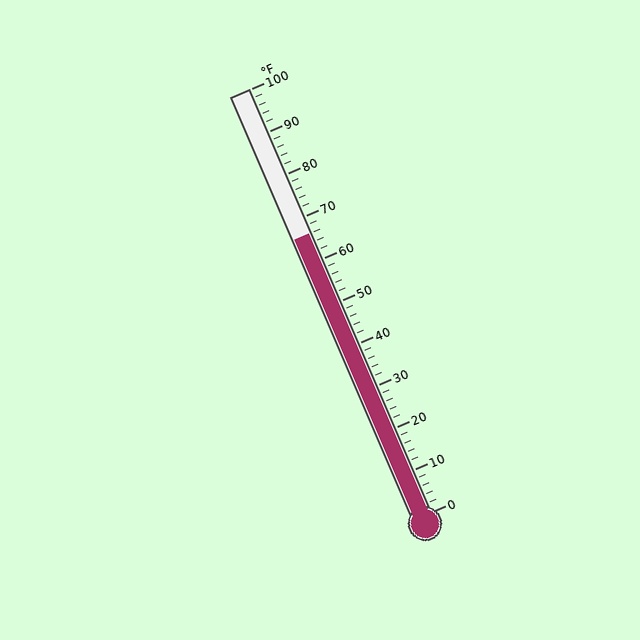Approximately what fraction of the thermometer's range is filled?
The thermometer is filled to approximately 65% of its range.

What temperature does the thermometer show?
The thermometer shows approximately 66°F.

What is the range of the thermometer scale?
The thermometer scale ranges from 0°F to 100°F.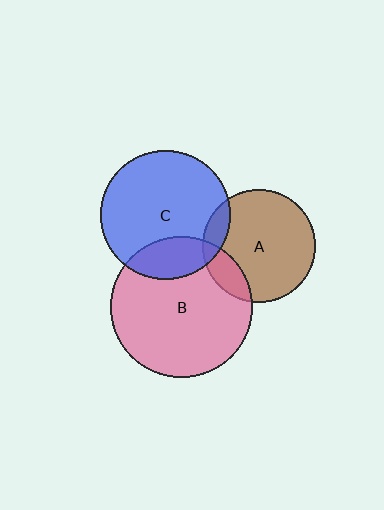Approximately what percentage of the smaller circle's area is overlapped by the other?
Approximately 15%.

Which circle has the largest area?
Circle B (pink).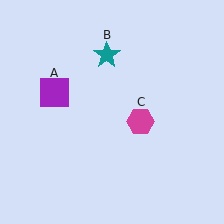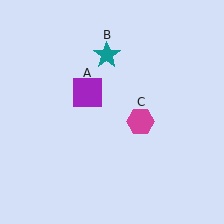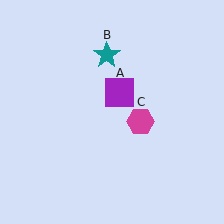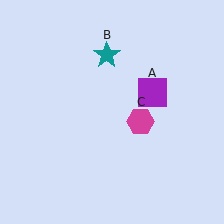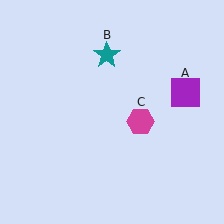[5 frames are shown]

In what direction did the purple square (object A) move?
The purple square (object A) moved right.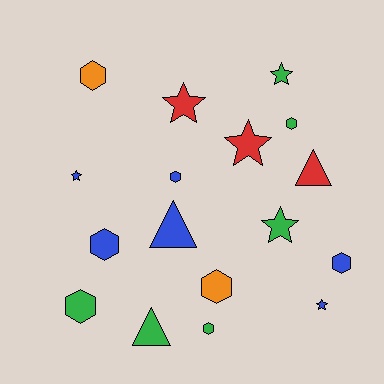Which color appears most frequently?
Green, with 6 objects.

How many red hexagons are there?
There are no red hexagons.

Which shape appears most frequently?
Hexagon, with 8 objects.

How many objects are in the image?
There are 17 objects.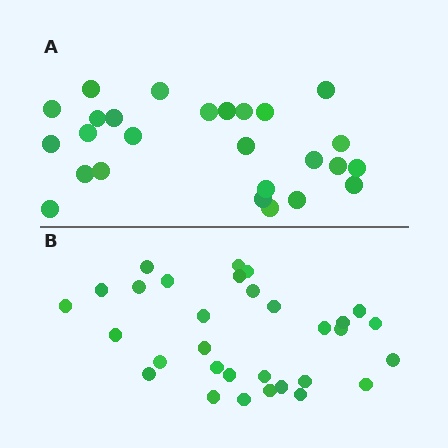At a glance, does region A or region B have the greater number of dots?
Region B (the bottom region) has more dots.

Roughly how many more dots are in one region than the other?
Region B has about 5 more dots than region A.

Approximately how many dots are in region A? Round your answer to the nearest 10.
About 30 dots. (The exact count is 26, which rounds to 30.)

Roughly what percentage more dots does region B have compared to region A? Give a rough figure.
About 20% more.